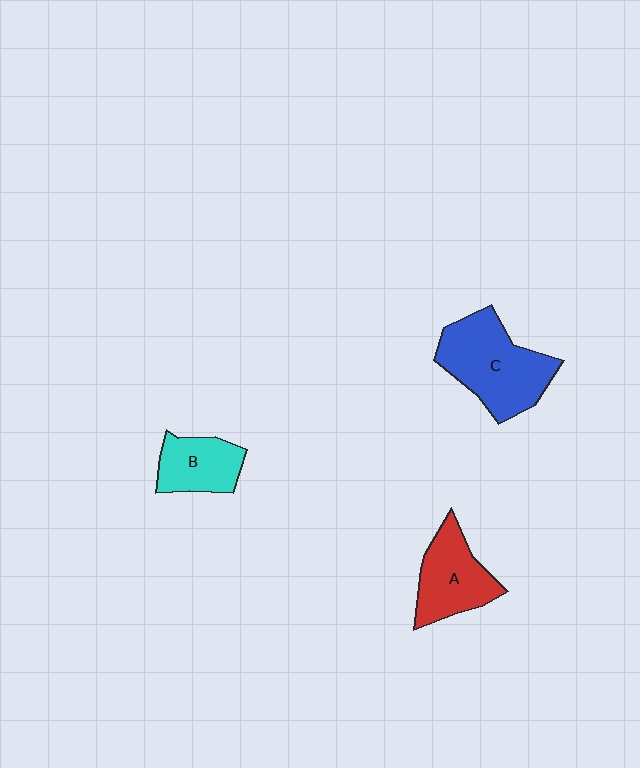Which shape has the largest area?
Shape C (blue).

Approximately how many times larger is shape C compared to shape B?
Approximately 1.8 times.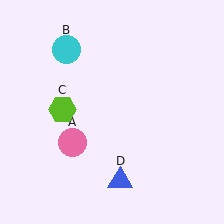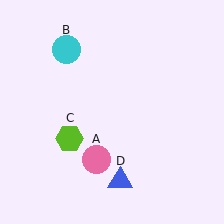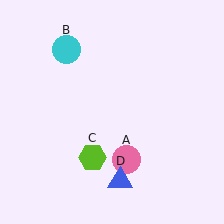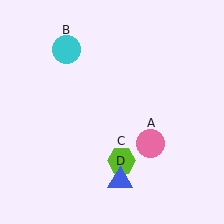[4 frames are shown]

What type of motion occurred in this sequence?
The pink circle (object A), lime hexagon (object C) rotated counterclockwise around the center of the scene.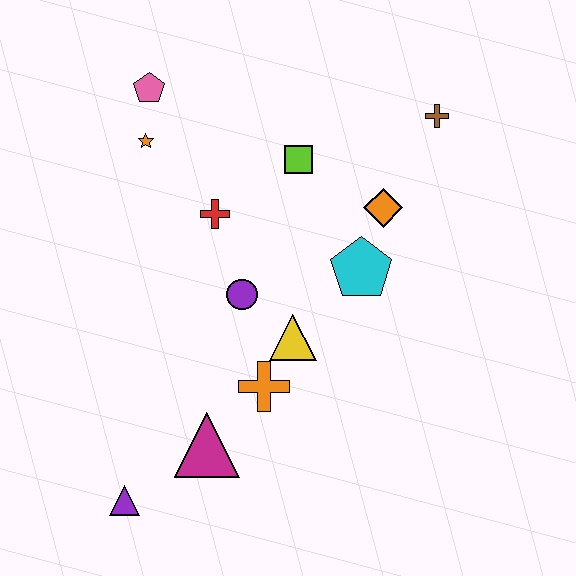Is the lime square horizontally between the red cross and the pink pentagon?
No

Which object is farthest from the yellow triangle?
The pink pentagon is farthest from the yellow triangle.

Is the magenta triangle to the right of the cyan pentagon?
No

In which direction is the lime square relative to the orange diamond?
The lime square is to the left of the orange diamond.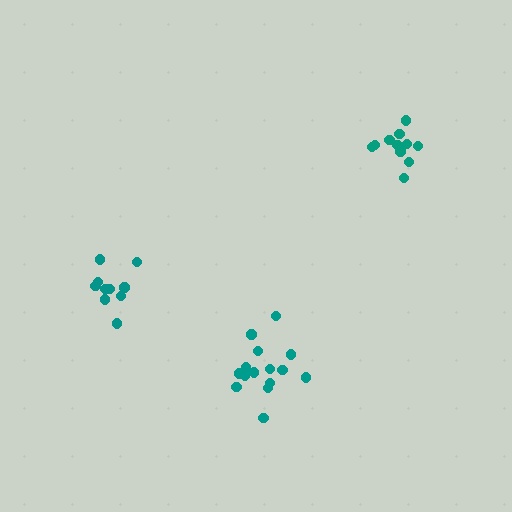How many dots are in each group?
Group 1: 16 dots, Group 2: 10 dots, Group 3: 11 dots (37 total).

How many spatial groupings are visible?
There are 3 spatial groupings.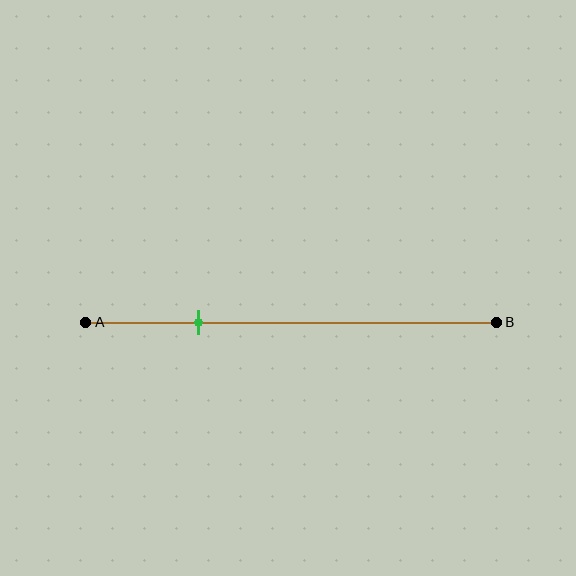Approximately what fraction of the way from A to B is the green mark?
The green mark is approximately 25% of the way from A to B.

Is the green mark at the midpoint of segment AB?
No, the mark is at about 25% from A, not at the 50% midpoint.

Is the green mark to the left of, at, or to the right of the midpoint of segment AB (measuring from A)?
The green mark is to the left of the midpoint of segment AB.